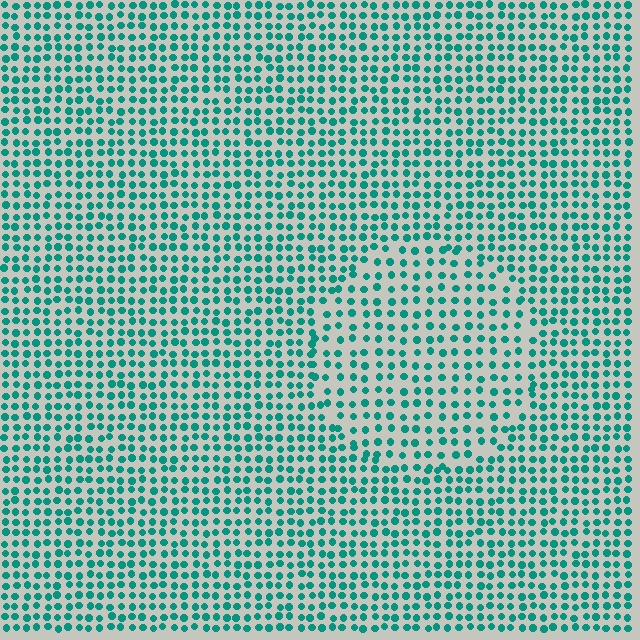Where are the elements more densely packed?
The elements are more densely packed outside the circle boundary.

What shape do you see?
I see a circle.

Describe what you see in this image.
The image contains small teal elements arranged at two different densities. A circle-shaped region is visible where the elements are less densely packed than the surrounding area.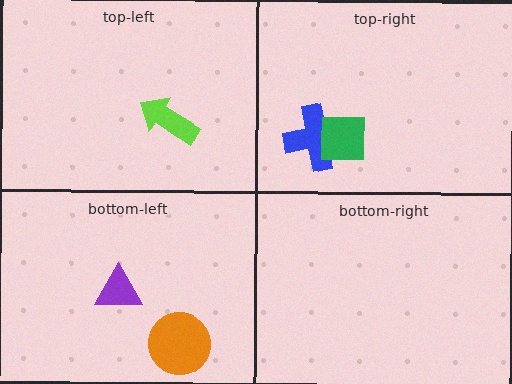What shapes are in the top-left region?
The lime arrow.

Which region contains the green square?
The top-right region.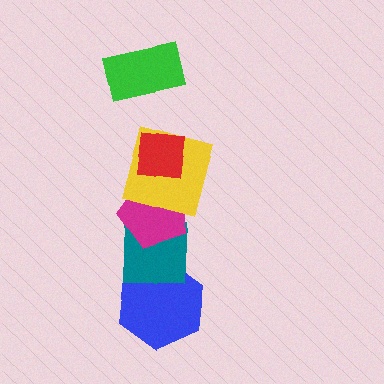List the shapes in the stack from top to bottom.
From top to bottom: the green rectangle, the red square, the yellow square, the magenta pentagon, the teal square, the blue hexagon.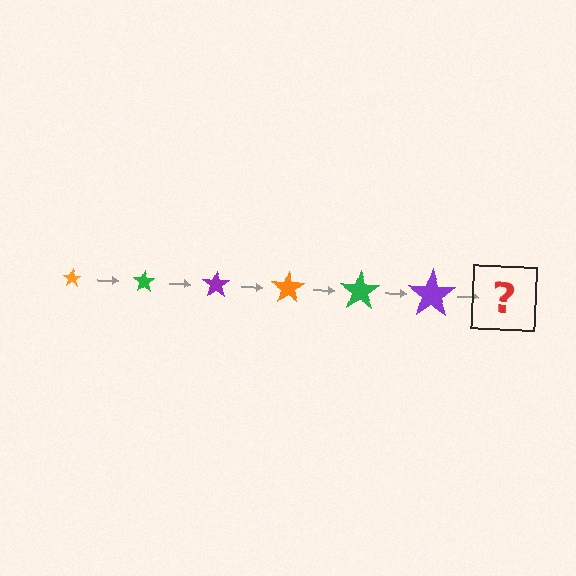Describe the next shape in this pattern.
It should be an orange star, larger than the previous one.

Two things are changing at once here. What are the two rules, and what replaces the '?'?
The two rules are that the star grows larger each step and the color cycles through orange, green, and purple. The '?' should be an orange star, larger than the previous one.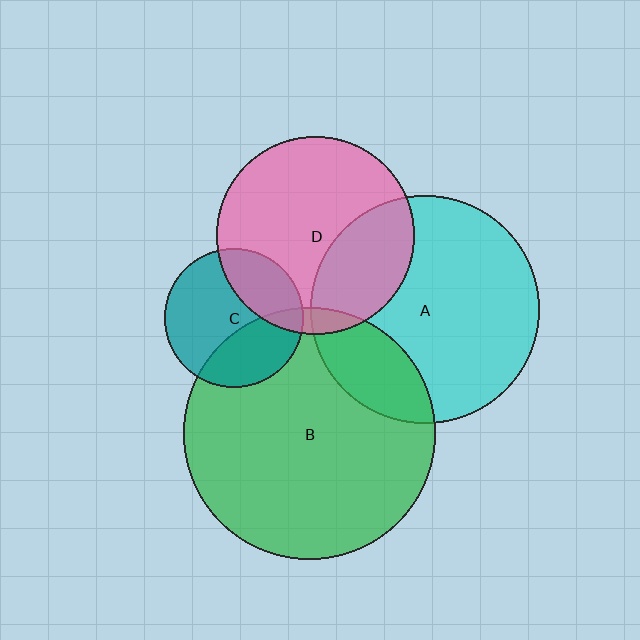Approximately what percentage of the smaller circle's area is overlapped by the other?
Approximately 20%.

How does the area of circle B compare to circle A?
Approximately 1.2 times.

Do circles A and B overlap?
Yes.